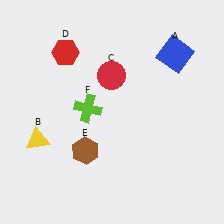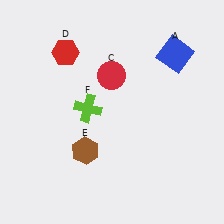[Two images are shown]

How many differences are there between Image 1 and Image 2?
There is 1 difference between the two images.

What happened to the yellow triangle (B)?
The yellow triangle (B) was removed in Image 2. It was in the bottom-left area of Image 1.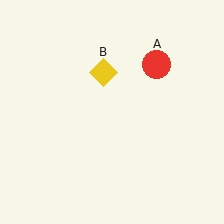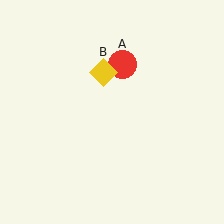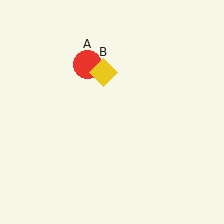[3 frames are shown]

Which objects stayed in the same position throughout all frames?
Yellow diamond (object B) remained stationary.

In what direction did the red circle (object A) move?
The red circle (object A) moved left.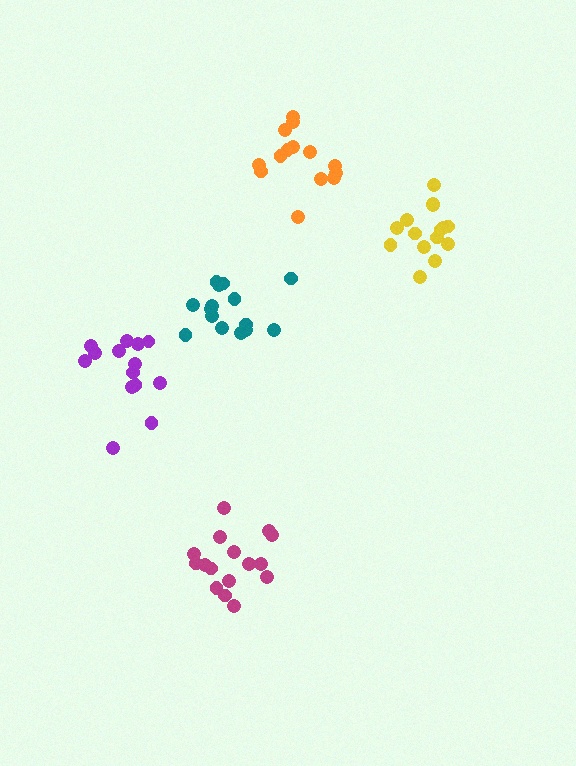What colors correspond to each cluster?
The clusters are colored: magenta, purple, orange, teal, yellow.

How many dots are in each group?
Group 1: 16 dots, Group 2: 14 dots, Group 3: 14 dots, Group 4: 15 dots, Group 5: 15 dots (74 total).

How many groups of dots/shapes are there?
There are 5 groups.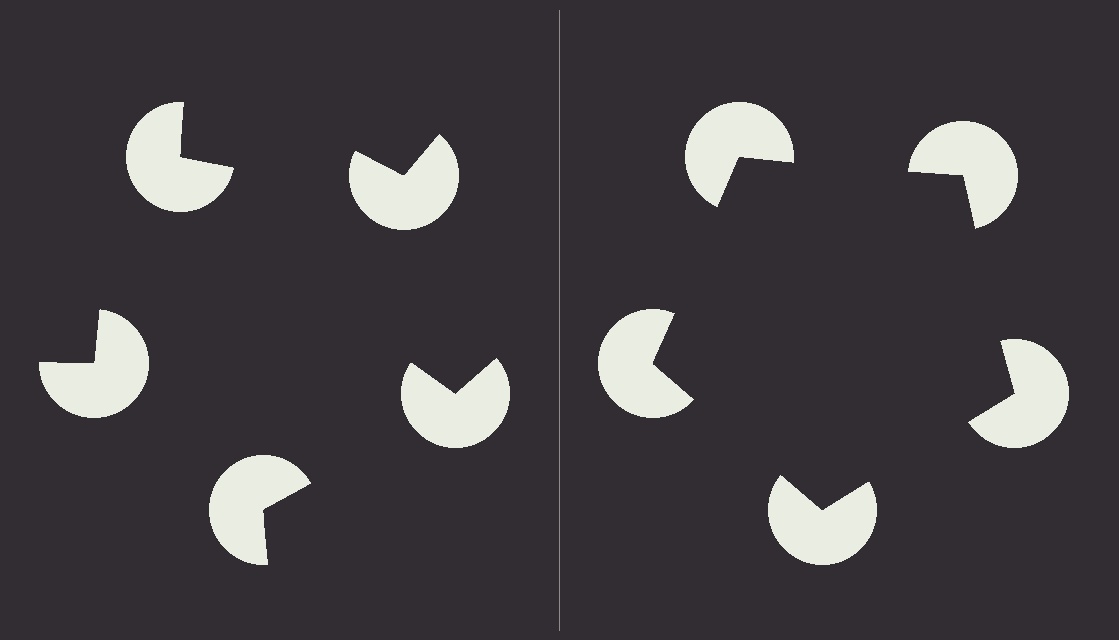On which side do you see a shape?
An illusory pentagon appears on the right side. On the left side the wedge cuts are rotated, so no coherent shape forms.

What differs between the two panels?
The pac-man discs are positioned identically on both sides; only the wedge orientations differ. On the right they align to a pentagon; on the left they are misaligned.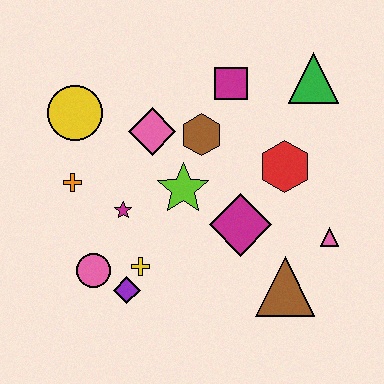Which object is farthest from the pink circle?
The green triangle is farthest from the pink circle.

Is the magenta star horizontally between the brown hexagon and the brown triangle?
No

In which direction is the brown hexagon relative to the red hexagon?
The brown hexagon is to the left of the red hexagon.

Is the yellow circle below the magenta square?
Yes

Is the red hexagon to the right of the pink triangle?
No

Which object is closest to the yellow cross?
The purple diamond is closest to the yellow cross.